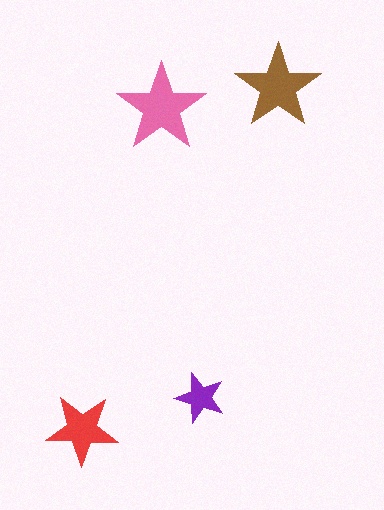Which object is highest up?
The brown star is topmost.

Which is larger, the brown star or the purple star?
The brown one.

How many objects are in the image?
There are 4 objects in the image.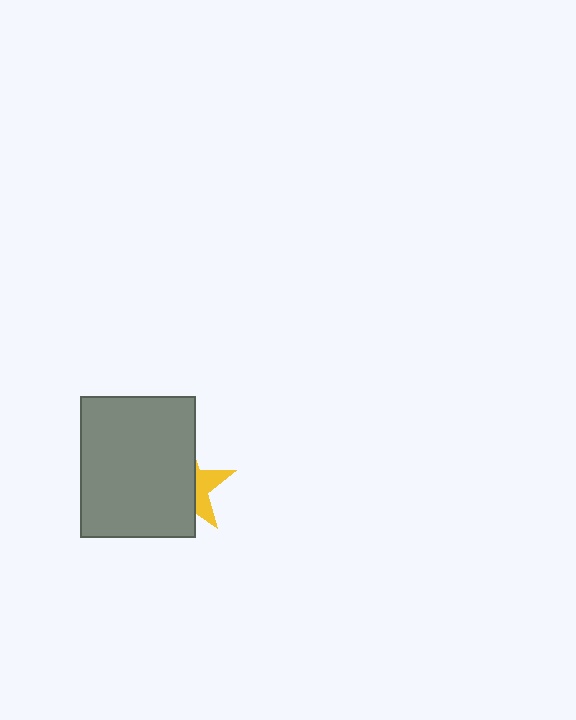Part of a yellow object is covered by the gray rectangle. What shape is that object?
It is a star.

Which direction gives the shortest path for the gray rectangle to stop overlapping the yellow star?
Moving left gives the shortest separation.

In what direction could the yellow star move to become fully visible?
The yellow star could move right. That would shift it out from behind the gray rectangle entirely.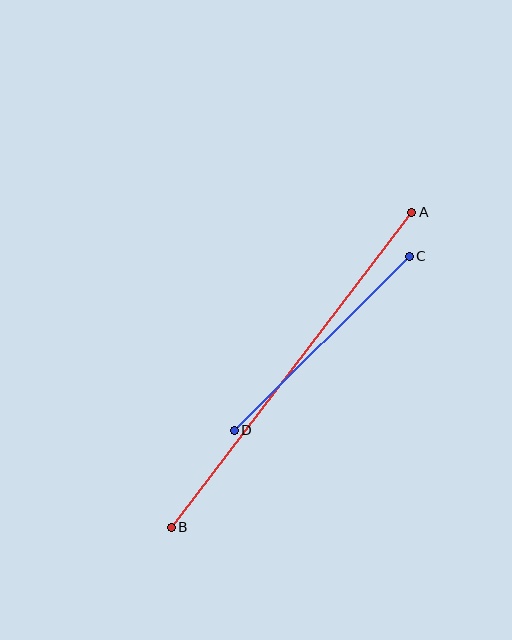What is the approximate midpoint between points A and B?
The midpoint is at approximately (291, 370) pixels.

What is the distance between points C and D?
The distance is approximately 247 pixels.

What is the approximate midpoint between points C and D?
The midpoint is at approximately (322, 343) pixels.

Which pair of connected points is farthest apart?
Points A and B are farthest apart.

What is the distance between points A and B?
The distance is approximately 396 pixels.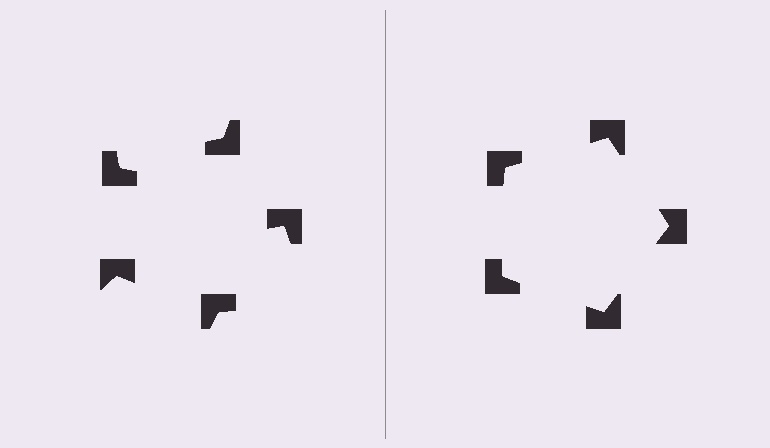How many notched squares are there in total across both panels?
10 — 5 on each side.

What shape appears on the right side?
An illusory pentagon.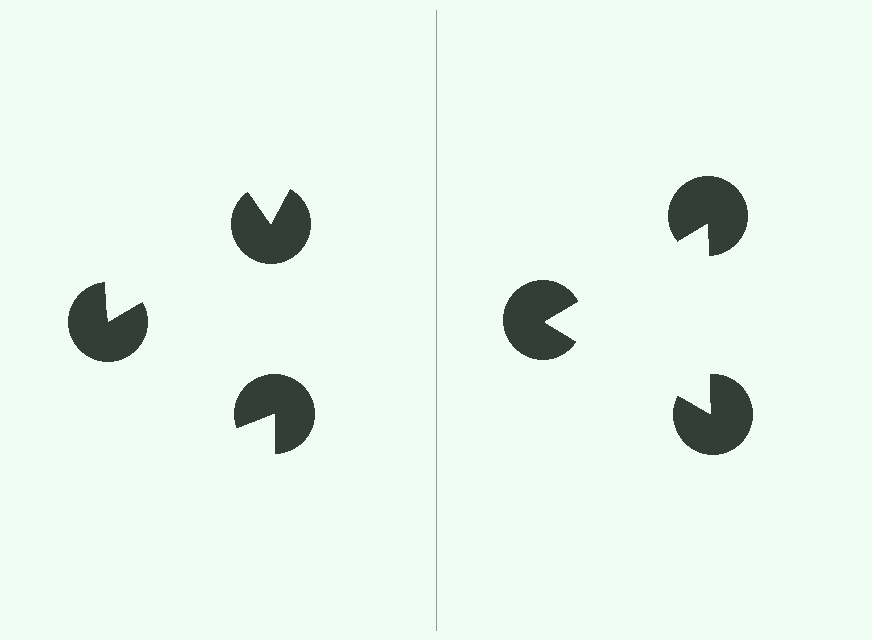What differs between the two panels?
The pac-man discs are positioned identically on both sides; only the wedge orientations differ. On the right they align to a triangle; on the left they are misaligned.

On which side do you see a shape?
An illusory triangle appears on the right side. On the left side the wedge cuts are rotated, so no coherent shape forms.